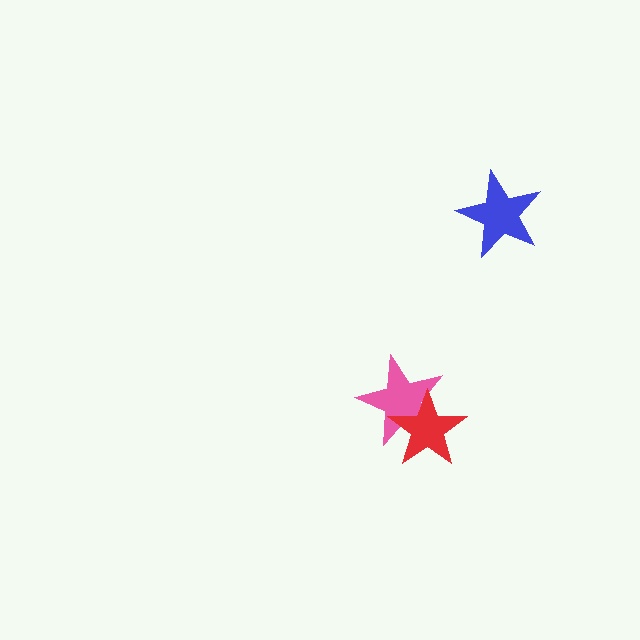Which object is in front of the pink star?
The red star is in front of the pink star.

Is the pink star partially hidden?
Yes, it is partially covered by another shape.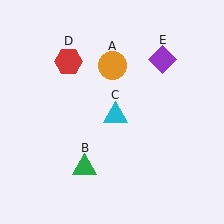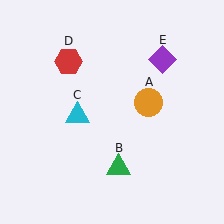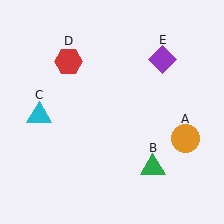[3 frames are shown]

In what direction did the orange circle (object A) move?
The orange circle (object A) moved down and to the right.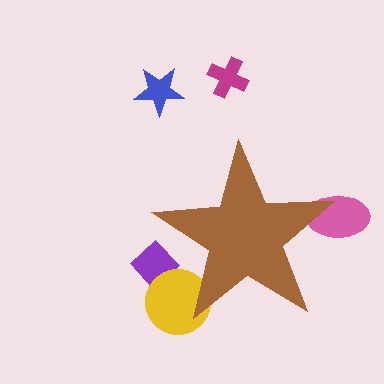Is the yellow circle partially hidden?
Yes, the yellow circle is partially hidden behind the brown star.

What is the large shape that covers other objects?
A brown star.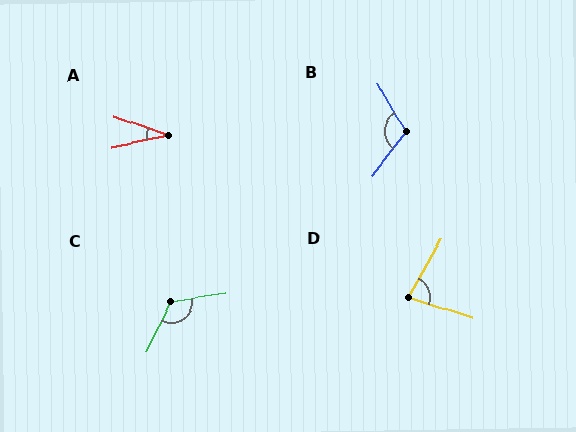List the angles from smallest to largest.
A (32°), D (80°), B (113°), C (125°).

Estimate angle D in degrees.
Approximately 80 degrees.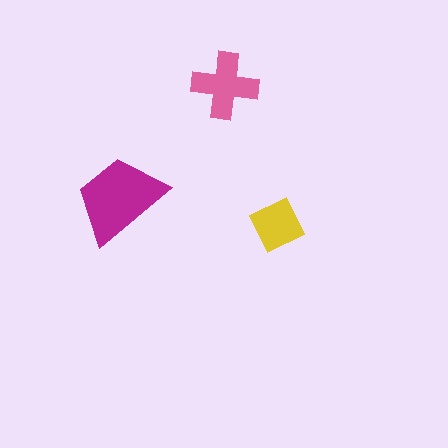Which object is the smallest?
The yellow diamond.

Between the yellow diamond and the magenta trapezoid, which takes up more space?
The magenta trapezoid.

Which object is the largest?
The magenta trapezoid.